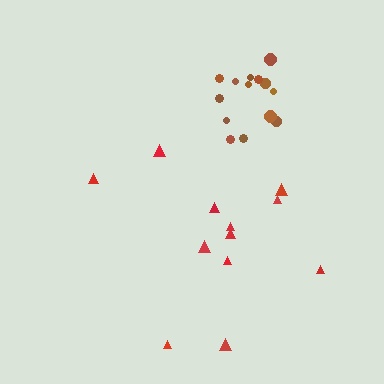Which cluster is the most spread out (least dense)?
Red.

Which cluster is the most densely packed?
Brown.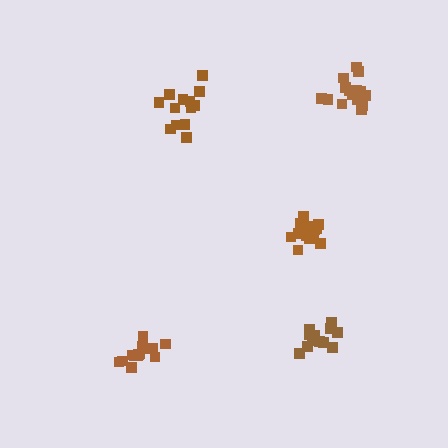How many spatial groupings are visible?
There are 5 spatial groupings.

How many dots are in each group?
Group 1: 13 dots, Group 2: 16 dots, Group 3: 18 dots, Group 4: 14 dots, Group 5: 16 dots (77 total).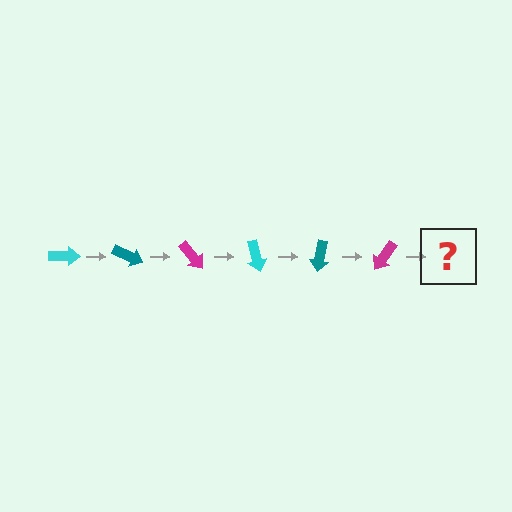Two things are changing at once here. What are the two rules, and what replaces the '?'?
The two rules are that it rotates 25 degrees each step and the color cycles through cyan, teal, and magenta. The '?' should be a cyan arrow, rotated 150 degrees from the start.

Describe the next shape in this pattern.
It should be a cyan arrow, rotated 150 degrees from the start.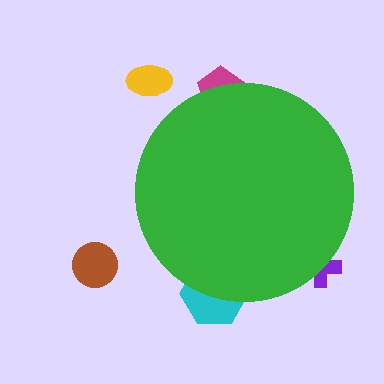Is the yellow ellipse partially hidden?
No, the yellow ellipse is fully visible.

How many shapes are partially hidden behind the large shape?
3 shapes are partially hidden.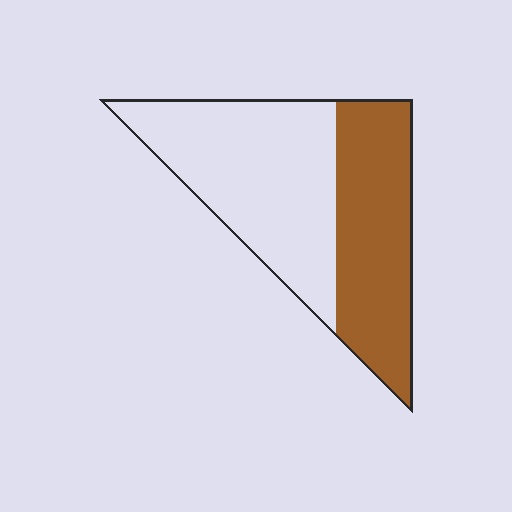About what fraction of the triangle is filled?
About two fifths (2/5).